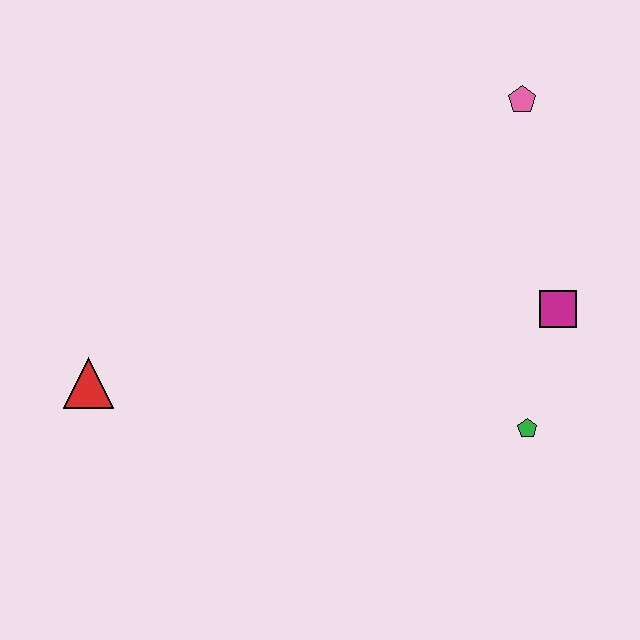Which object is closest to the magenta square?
The green pentagon is closest to the magenta square.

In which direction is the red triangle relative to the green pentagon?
The red triangle is to the left of the green pentagon.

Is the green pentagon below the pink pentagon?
Yes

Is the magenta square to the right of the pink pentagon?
Yes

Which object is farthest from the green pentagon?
The red triangle is farthest from the green pentagon.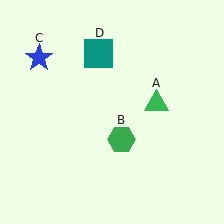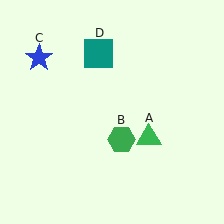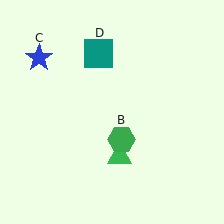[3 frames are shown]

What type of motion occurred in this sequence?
The green triangle (object A) rotated clockwise around the center of the scene.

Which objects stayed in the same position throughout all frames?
Green hexagon (object B) and blue star (object C) and teal square (object D) remained stationary.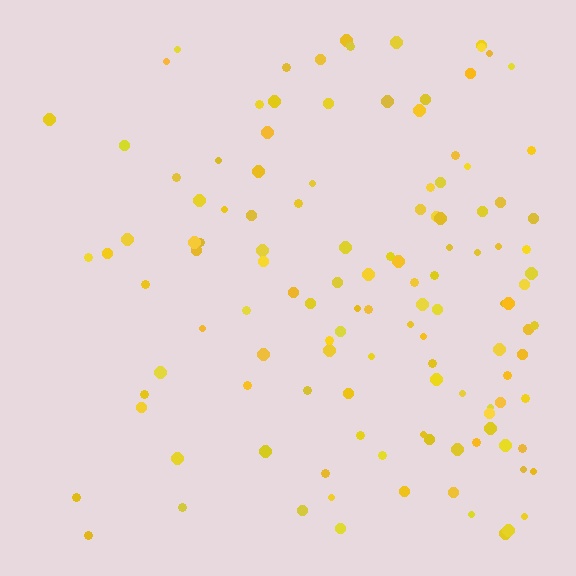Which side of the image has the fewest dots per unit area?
The left.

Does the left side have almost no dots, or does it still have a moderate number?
Still a moderate number, just noticeably fewer than the right.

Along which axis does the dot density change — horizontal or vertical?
Horizontal.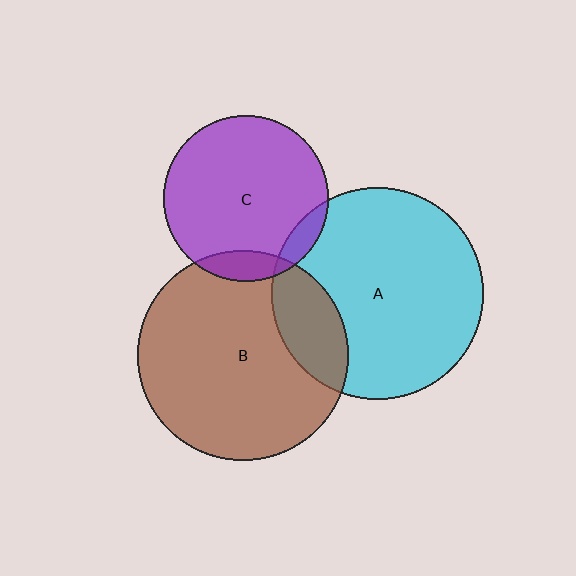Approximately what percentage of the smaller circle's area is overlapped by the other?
Approximately 10%.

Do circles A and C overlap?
Yes.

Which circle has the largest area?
Circle A (cyan).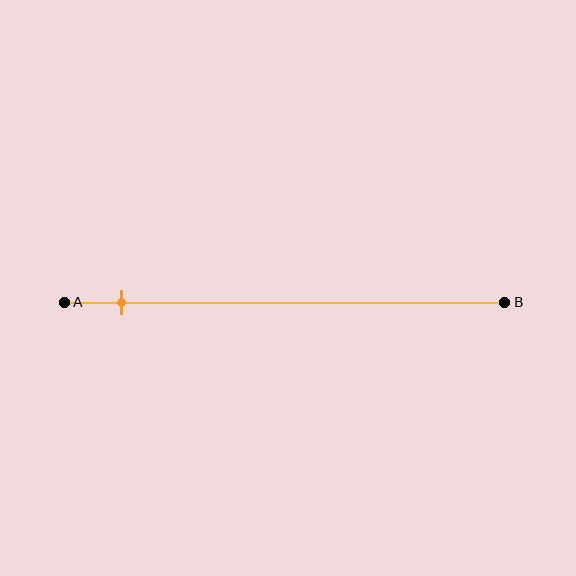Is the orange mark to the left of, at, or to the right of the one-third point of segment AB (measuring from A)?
The orange mark is to the left of the one-third point of segment AB.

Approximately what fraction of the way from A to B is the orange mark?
The orange mark is approximately 15% of the way from A to B.